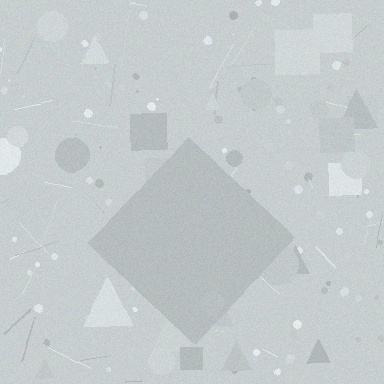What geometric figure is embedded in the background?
A diamond is embedded in the background.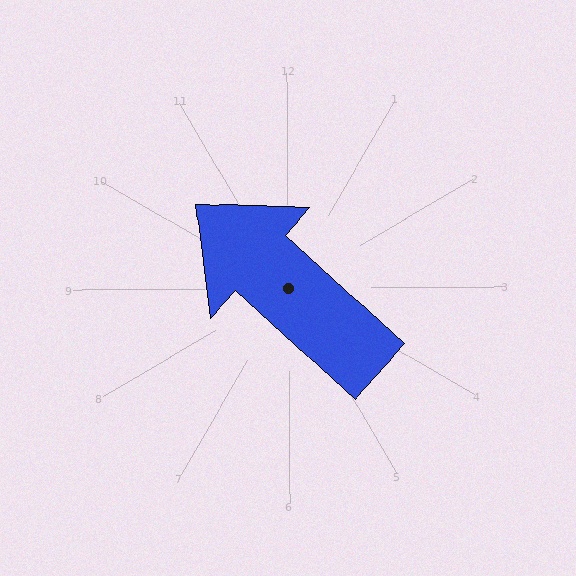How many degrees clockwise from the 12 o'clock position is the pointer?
Approximately 313 degrees.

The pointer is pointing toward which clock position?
Roughly 10 o'clock.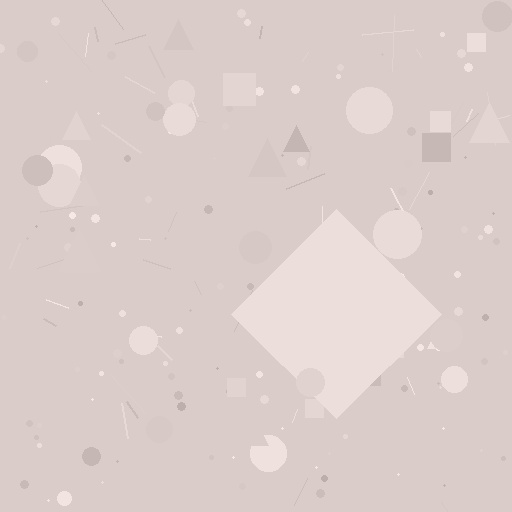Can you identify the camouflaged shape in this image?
The camouflaged shape is a diamond.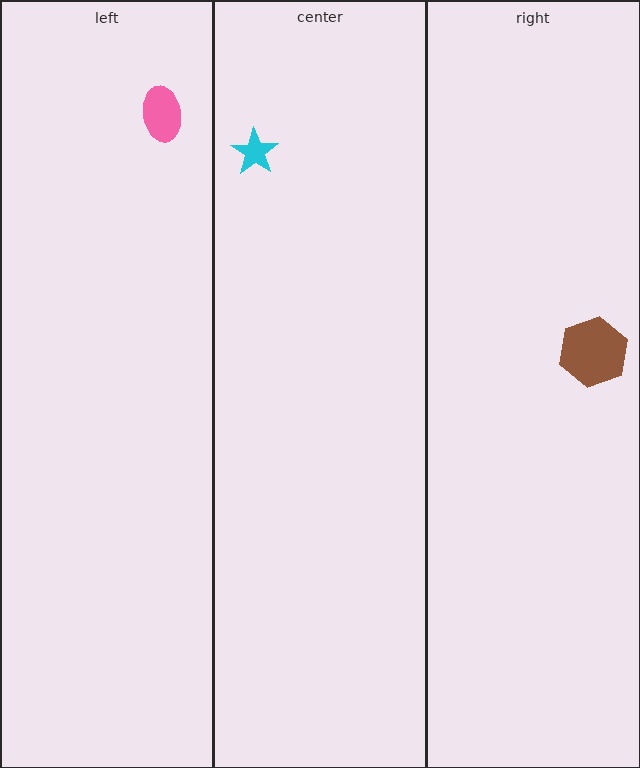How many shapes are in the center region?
1.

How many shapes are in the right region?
1.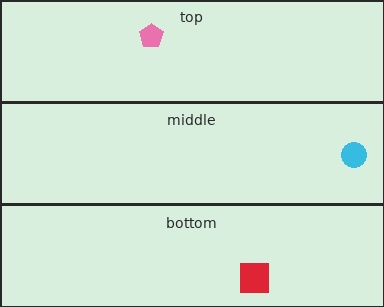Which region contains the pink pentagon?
The top region.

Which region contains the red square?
The bottom region.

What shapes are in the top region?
The pink pentagon.